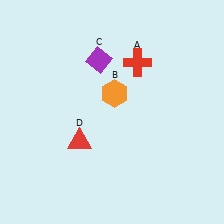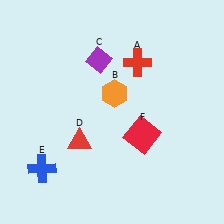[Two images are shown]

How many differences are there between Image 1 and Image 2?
There are 2 differences between the two images.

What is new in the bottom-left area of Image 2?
A blue cross (E) was added in the bottom-left area of Image 2.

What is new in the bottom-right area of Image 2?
A red square (F) was added in the bottom-right area of Image 2.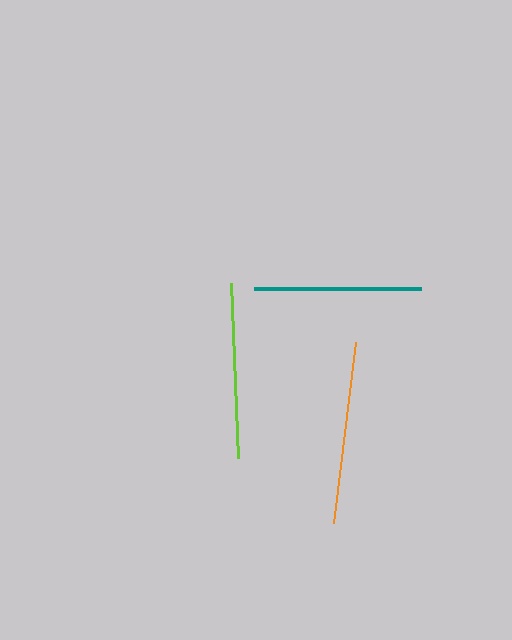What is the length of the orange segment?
The orange segment is approximately 182 pixels long.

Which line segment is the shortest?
The teal line is the shortest at approximately 167 pixels.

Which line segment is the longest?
The orange line is the longest at approximately 182 pixels.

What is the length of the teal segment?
The teal segment is approximately 167 pixels long.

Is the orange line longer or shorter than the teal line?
The orange line is longer than the teal line.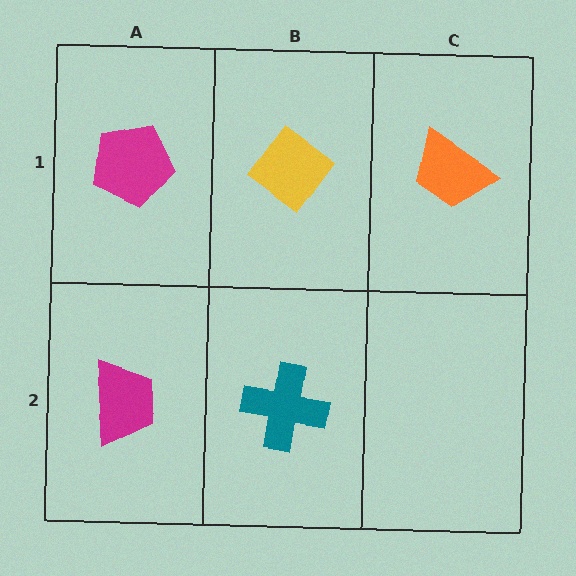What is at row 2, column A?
A magenta trapezoid.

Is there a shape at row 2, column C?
No, that cell is empty.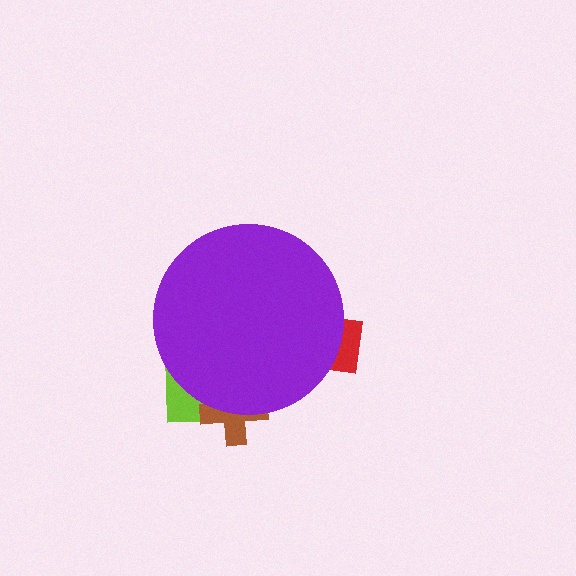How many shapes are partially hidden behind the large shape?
3 shapes are partially hidden.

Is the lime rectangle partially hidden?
Yes, the lime rectangle is partially hidden behind the purple circle.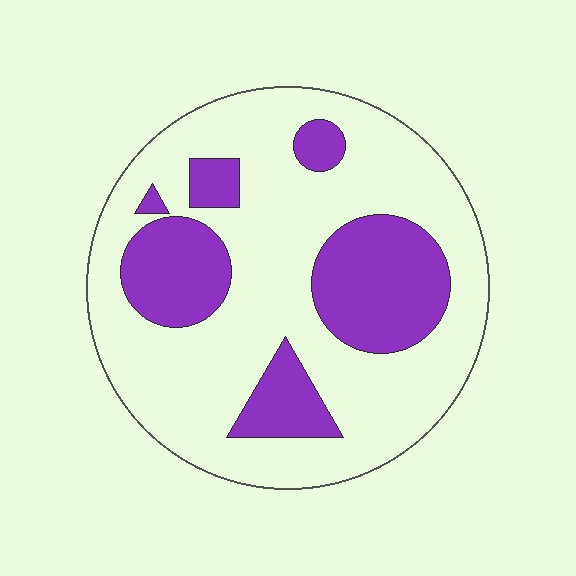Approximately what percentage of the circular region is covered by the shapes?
Approximately 30%.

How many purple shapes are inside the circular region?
6.